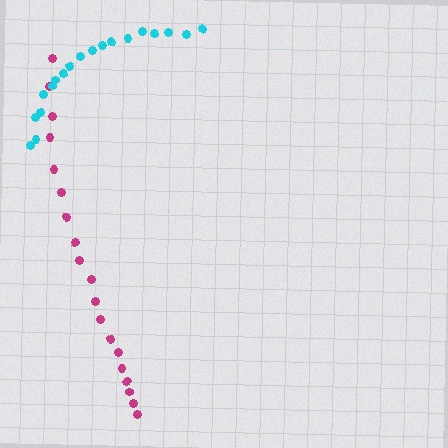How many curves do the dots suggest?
There are 2 distinct paths.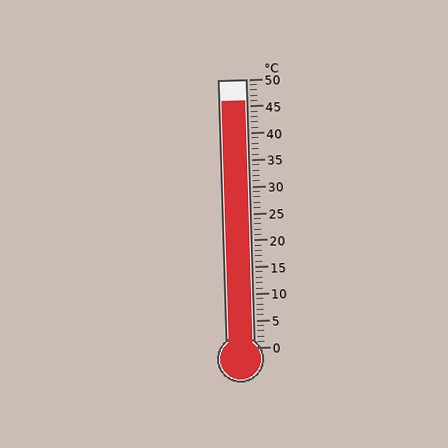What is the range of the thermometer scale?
The thermometer scale ranges from 0°C to 50°C.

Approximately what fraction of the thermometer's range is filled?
The thermometer is filled to approximately 90% of its range.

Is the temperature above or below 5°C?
The temperature is above 5°C.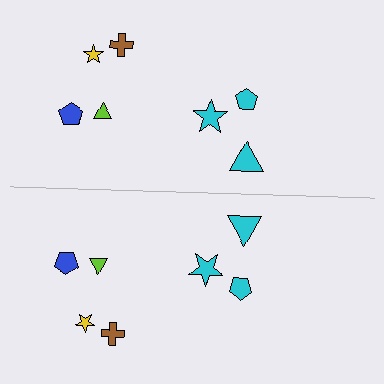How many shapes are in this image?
There are 14 shapes in this image.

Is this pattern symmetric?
Yes, this pattern has bilateral (reflection) symmetry.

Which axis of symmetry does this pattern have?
The pattern has a horizontal axis of symmetry running through the center of the image.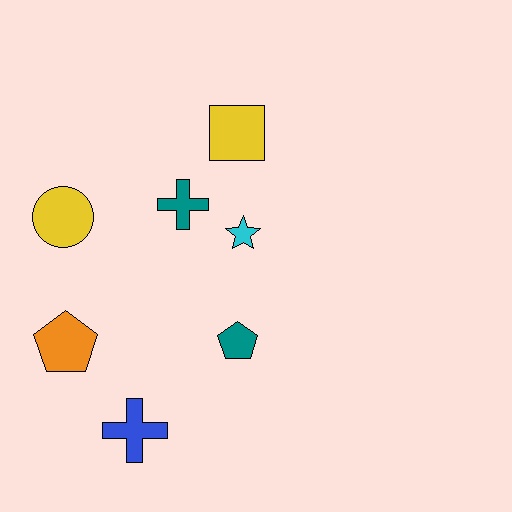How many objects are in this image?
There are 7 objects.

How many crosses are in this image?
There are 2 crosses.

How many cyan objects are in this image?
There is 1 cyan object.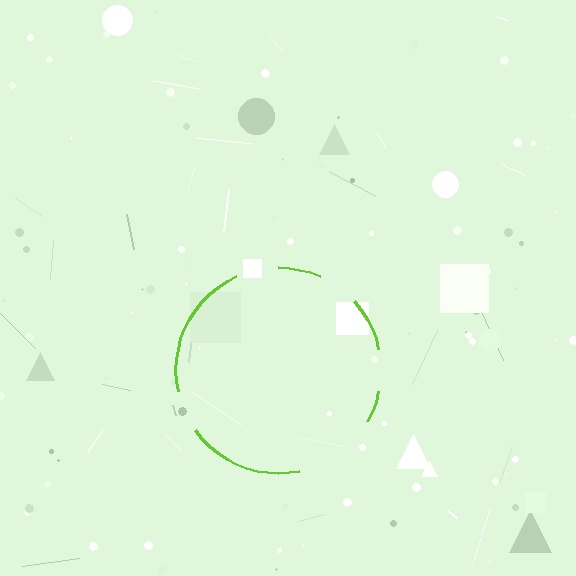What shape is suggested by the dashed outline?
The dashed outline suggests a circle.